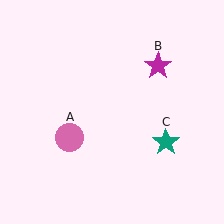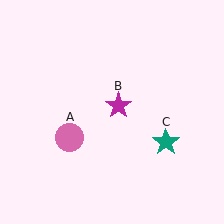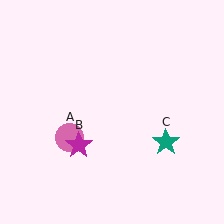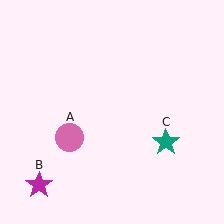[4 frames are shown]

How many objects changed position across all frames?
1 object changed position: magenta star (object B).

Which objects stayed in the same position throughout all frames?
Pink circle (object A) and teal star (object C) remained stationary.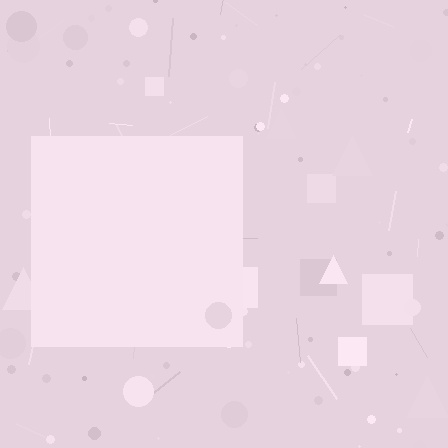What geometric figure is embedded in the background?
A square is embedded in the background.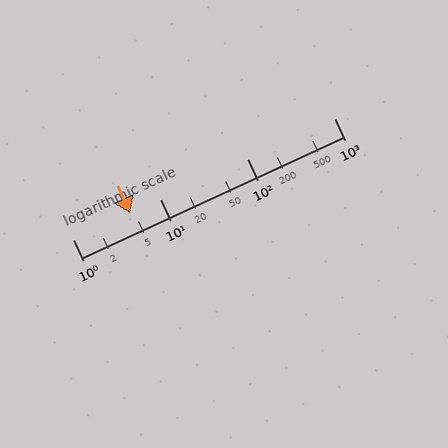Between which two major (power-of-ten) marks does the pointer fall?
The pointer is between 1 and 10.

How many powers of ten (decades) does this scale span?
The scale spans 3 decades, from 1 to 1000.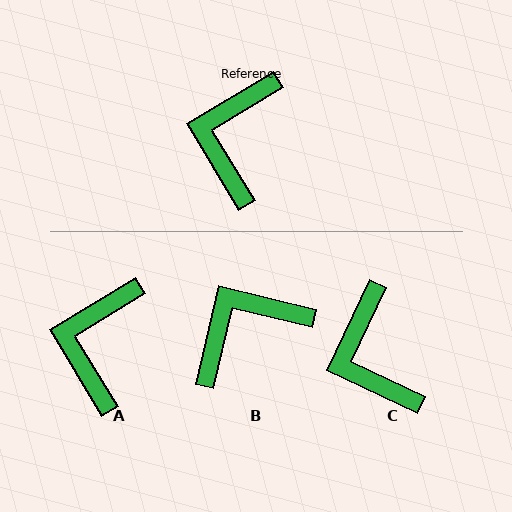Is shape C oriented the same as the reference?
No, it is off by about 34 degrees.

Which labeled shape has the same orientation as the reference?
A.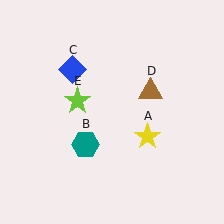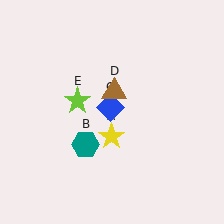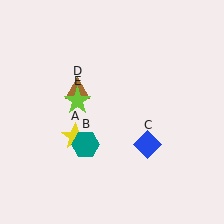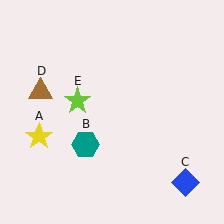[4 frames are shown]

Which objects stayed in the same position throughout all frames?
Teal hexagon (object B) and lime star (object E) remained stationary.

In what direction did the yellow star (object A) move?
The yellow star (object A) moved left.